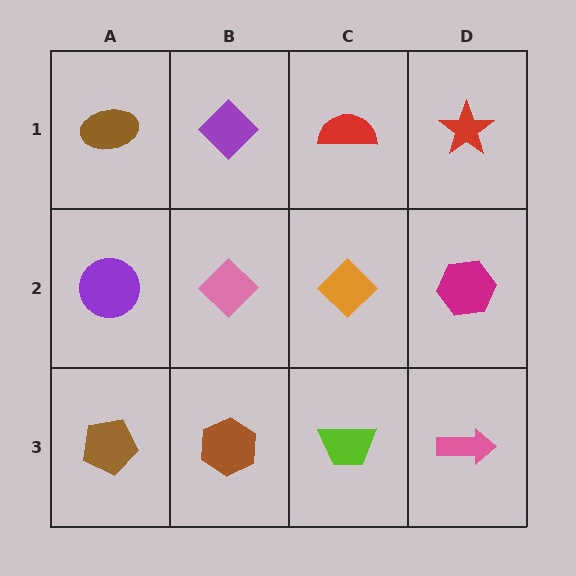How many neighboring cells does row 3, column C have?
3.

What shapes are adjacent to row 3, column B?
A pink diamond (row 2, column B), a brown pentagon (row 3, column A), a lime trapezoid (row 3, column C).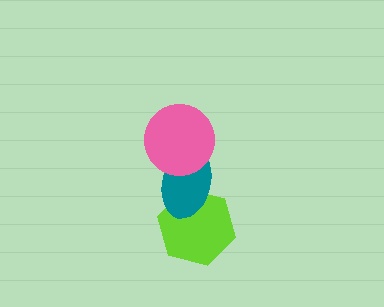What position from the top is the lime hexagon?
The lime hexagon is 3rd from the top.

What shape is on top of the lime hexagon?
The teal ellipse is on top of the lime hexagon.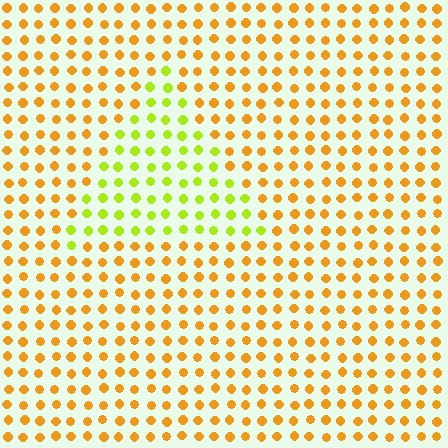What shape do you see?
I see a triangle.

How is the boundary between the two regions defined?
The boundary is defined purely by a slight shift in hue (about 43 degrees). Spacing, size, and orientation are identical on both sides.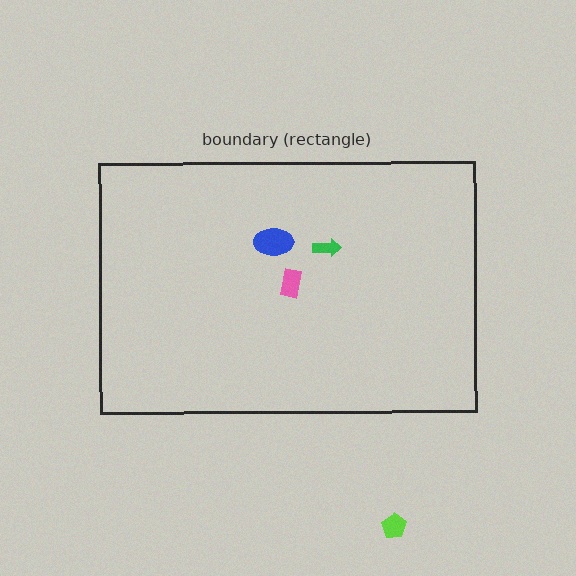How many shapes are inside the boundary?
3 inside, 1 outside.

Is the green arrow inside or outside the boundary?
Inside.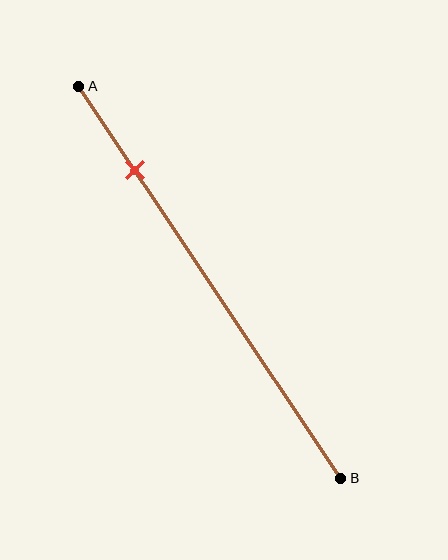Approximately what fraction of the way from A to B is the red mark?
The red mark is approximately 20% of the way from A to B.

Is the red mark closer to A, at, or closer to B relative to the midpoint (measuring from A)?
The red mark is closer to point A than the midpoint of segment AB.